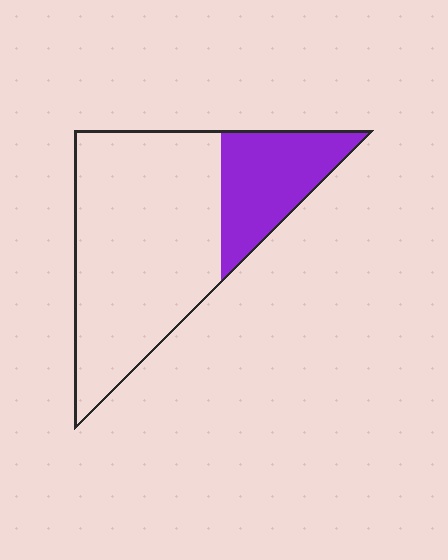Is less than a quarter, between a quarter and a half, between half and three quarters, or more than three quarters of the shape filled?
Between a quarter and a half.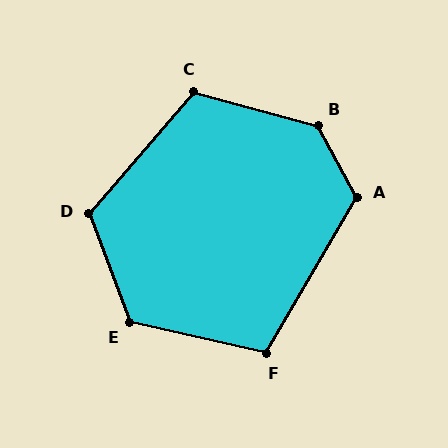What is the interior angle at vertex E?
Approximately 124 degrees (obtuse).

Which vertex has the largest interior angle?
B, at approximately 134 degrees.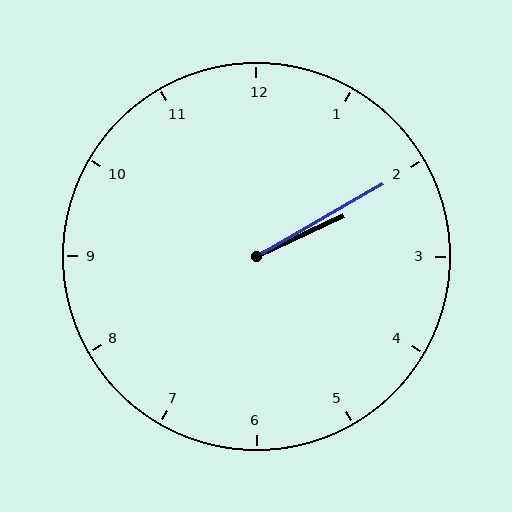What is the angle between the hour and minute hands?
Approximately 5 degrees.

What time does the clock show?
2:10.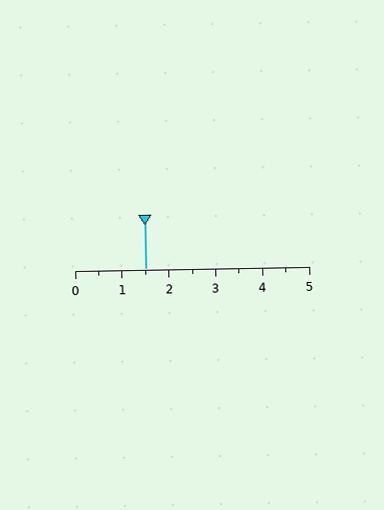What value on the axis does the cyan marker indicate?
The marker indicates approximately 1.5.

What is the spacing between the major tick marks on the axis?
The major ticks are spaced 1 apart.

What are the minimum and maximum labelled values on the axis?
The axis runs from 0 to 5.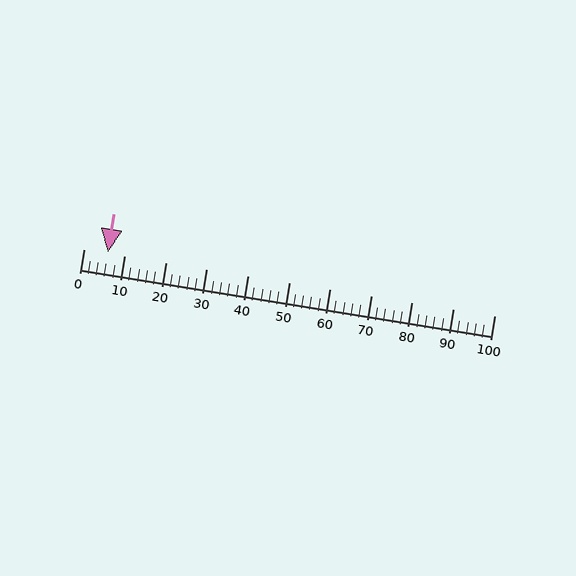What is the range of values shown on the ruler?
The ruler shows values from 0 to 100.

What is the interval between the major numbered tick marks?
The major tick marks are spaced 10 units apart.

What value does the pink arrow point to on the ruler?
The pink arrow points to approximately 6.